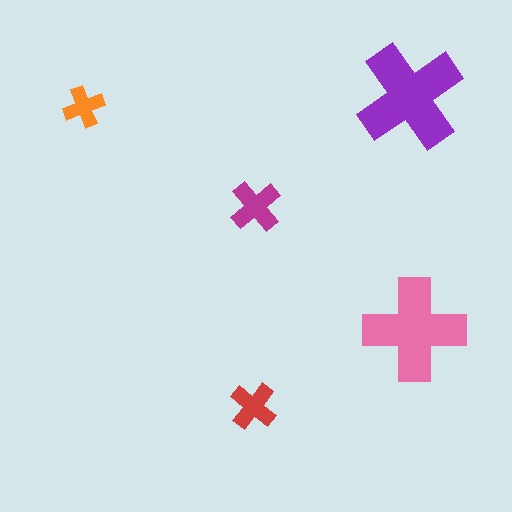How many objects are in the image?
There are 5 objects in the image.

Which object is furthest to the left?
The orange cross is leftmost.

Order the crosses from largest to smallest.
the purple one, the pink one, the magenta one, the red one, the orange one.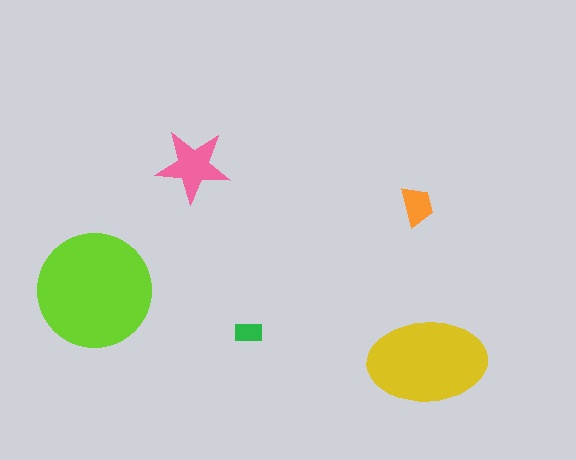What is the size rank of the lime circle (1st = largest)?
1st.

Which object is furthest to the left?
The lime circle is leftmost.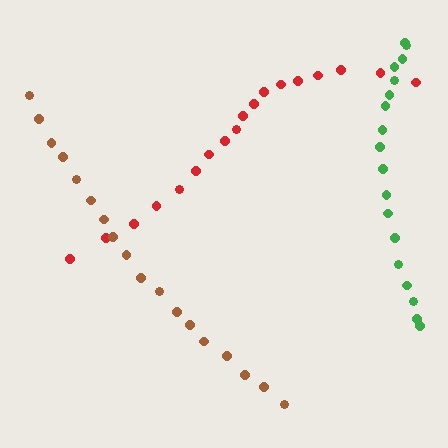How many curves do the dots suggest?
There are 3 distinct paths.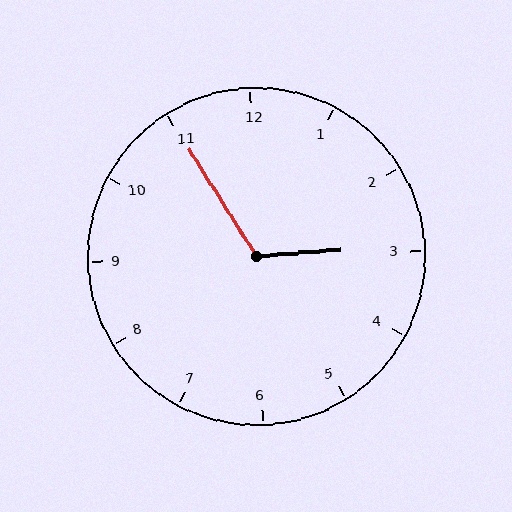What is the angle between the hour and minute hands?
Approximately 118 degrees.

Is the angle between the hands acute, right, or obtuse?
It is obtuse.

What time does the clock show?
2:55.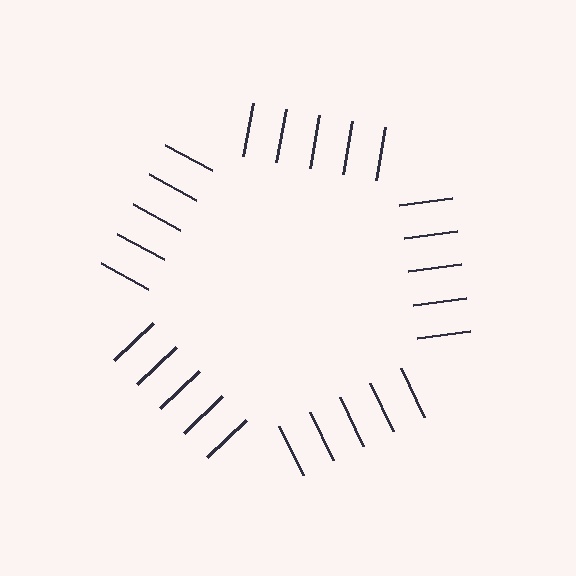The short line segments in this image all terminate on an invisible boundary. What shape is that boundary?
An illusory pentagon — the line segments terminate on its edges but no continuous stroke is drawn.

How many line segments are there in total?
25 — 5 along each of the 5 edges.